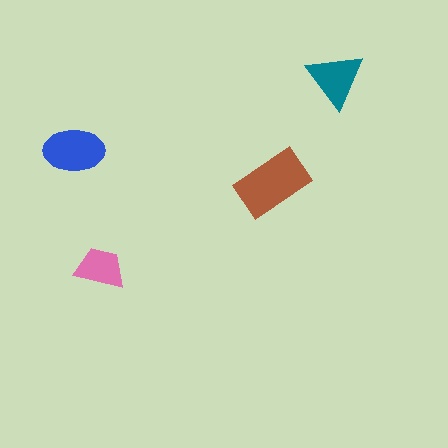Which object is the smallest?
The pink trapezoid.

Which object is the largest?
The brown rectangle.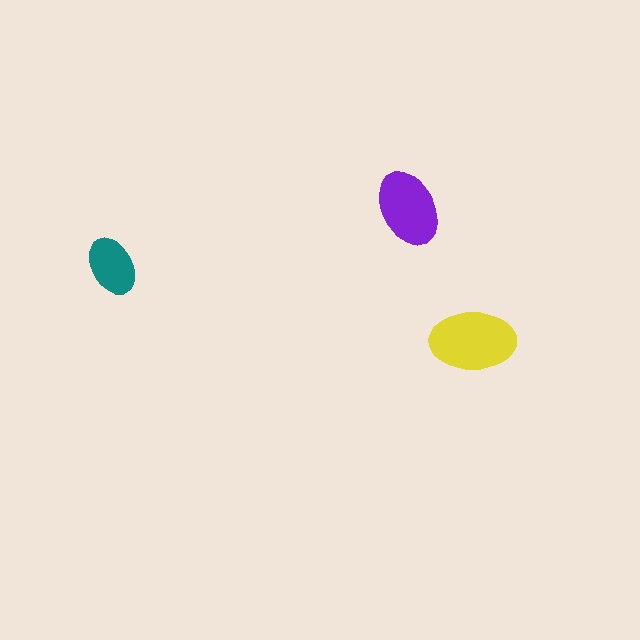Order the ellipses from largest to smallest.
the yellow one, the purple one, the teal one.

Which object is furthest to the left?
The teal ellipse is leftmost.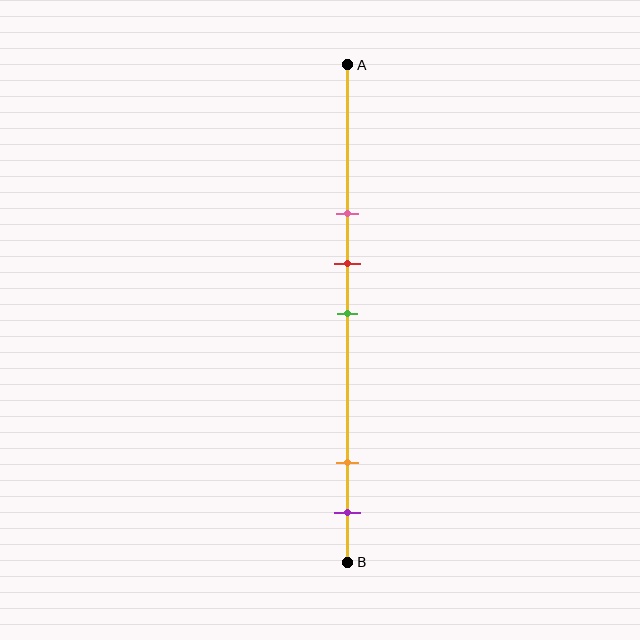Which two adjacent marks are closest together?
The red and green marks are the closest adjacent pair.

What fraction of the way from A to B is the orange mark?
The orange mark is approximately 80% (0.8) of the way from A to B.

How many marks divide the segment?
There are 5 marks dividing the segment.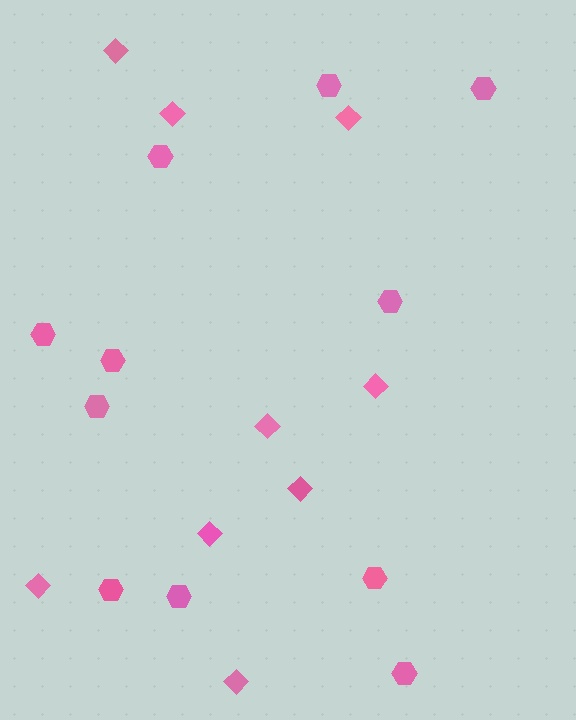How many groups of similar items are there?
There are 2 groups: one group of hexagons (11) and one group of diamonds (9).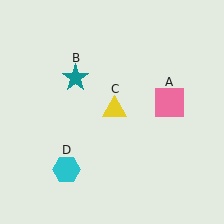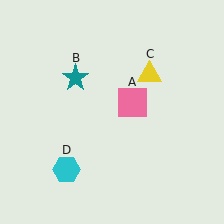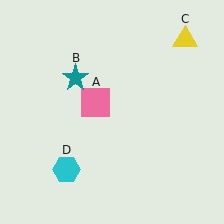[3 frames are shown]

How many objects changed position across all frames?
2 objects changed position: pink square (object A), yellow triangle (object C).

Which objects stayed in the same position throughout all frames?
Teal star (object B) and cyan hexagon (object D) remained stationary.